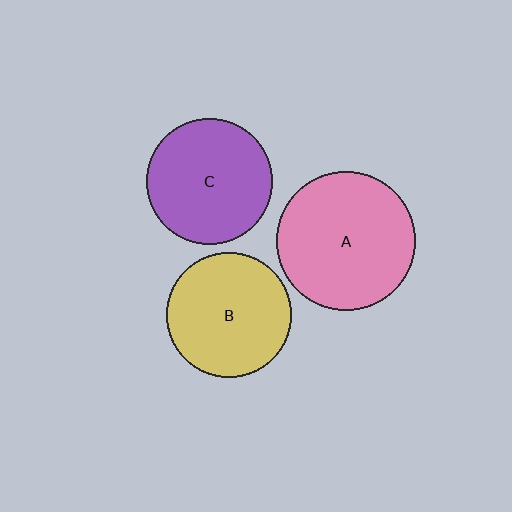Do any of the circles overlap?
No, none of the circles overlap.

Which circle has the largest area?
Circle A (pink).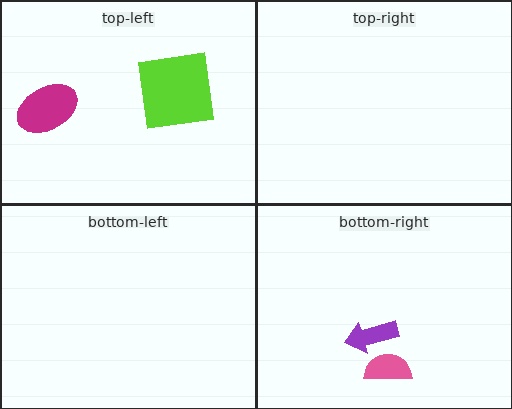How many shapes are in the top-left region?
2.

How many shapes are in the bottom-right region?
2.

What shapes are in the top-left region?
The lime square, the magenta ellipse.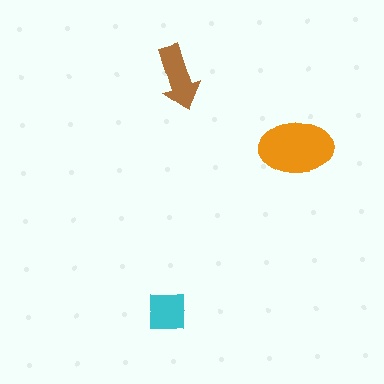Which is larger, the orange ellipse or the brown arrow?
The orange ellipse.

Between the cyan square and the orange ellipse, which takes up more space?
The orange ellipse.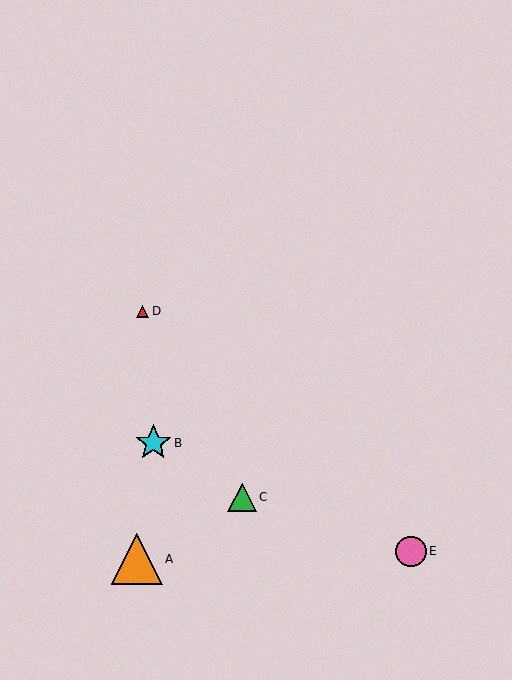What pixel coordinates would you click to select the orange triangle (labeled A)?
Click at (137, 559) to select the orange triangle A.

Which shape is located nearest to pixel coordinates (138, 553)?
The orange triangle (labeled A) at (137, 559) is nearest to that location.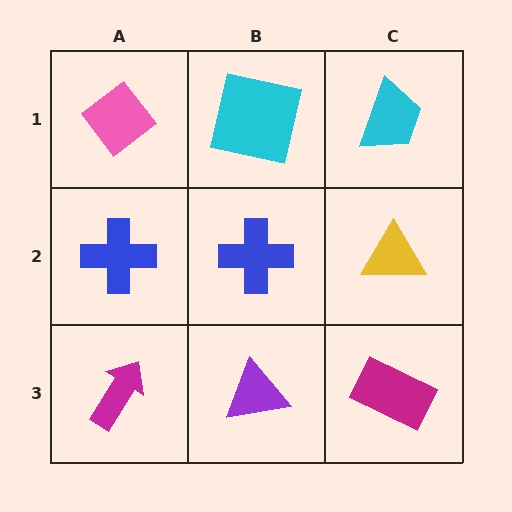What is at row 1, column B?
A cyan square.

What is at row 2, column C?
A yellow triangle.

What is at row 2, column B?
A blue cross.